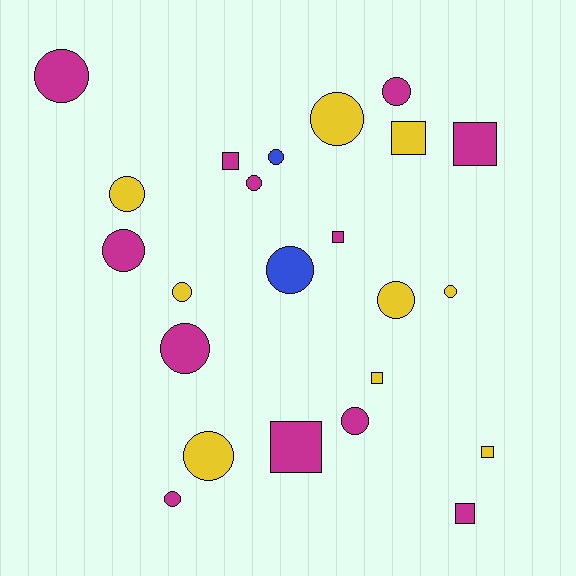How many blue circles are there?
There are 2 blue circles.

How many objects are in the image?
There are 23 objects.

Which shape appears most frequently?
Circle, with 15 objects.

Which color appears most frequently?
Magenta, with 12 objects.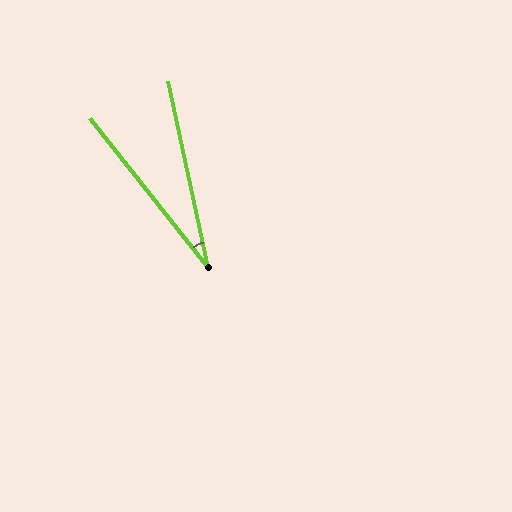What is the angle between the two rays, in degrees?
Approximately 26 degrees.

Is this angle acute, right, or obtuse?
It is acute.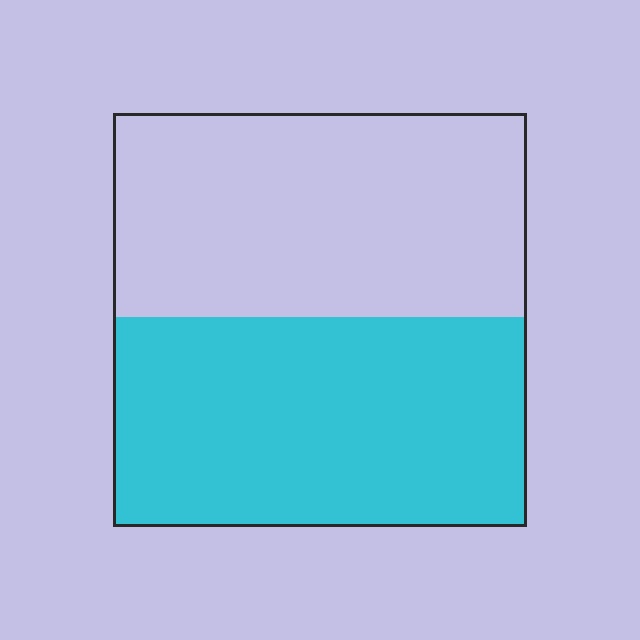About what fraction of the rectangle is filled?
About one half (1/2).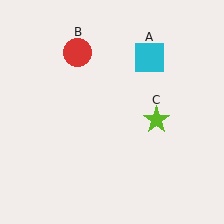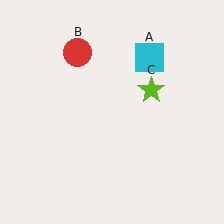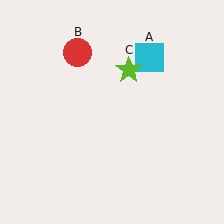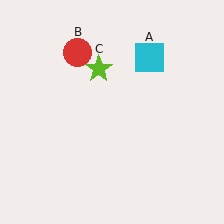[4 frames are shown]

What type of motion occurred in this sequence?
The lime star (object C) rotated counterclockwise around the center of the scene.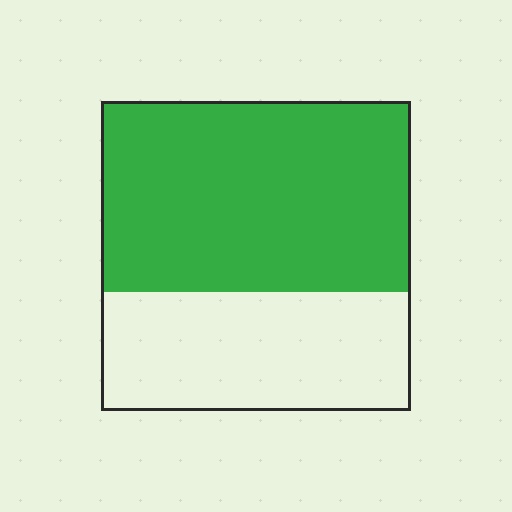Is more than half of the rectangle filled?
Yes.